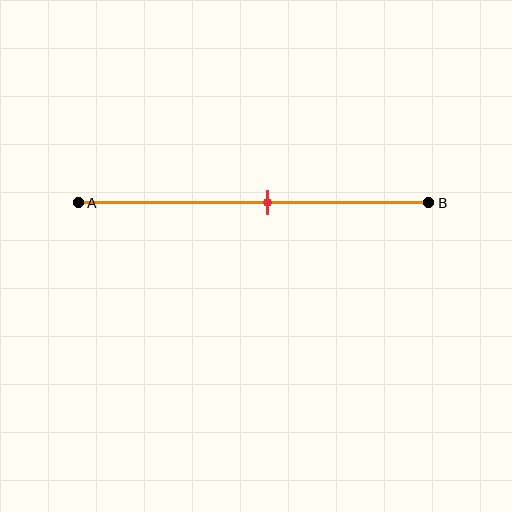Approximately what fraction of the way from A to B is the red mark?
The red mark is approximately 55% of the way from A to B.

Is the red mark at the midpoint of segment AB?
No, the mark is at about 55% from A, not at the 50% midpoint.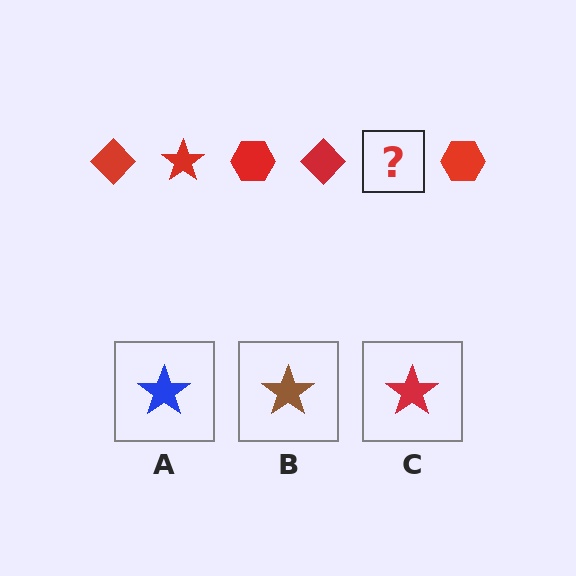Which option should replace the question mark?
Option C.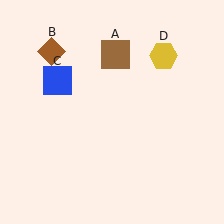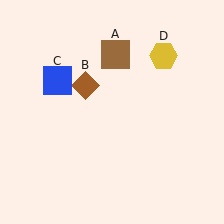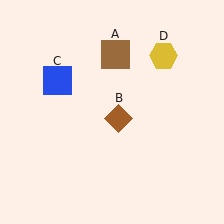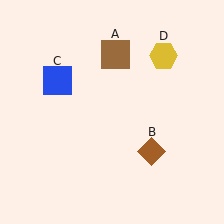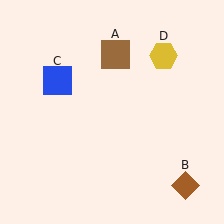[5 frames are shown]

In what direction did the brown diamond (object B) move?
The brown diamond (object B) moved down and to the right.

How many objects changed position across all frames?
1 object changed position: brown diamond (object B).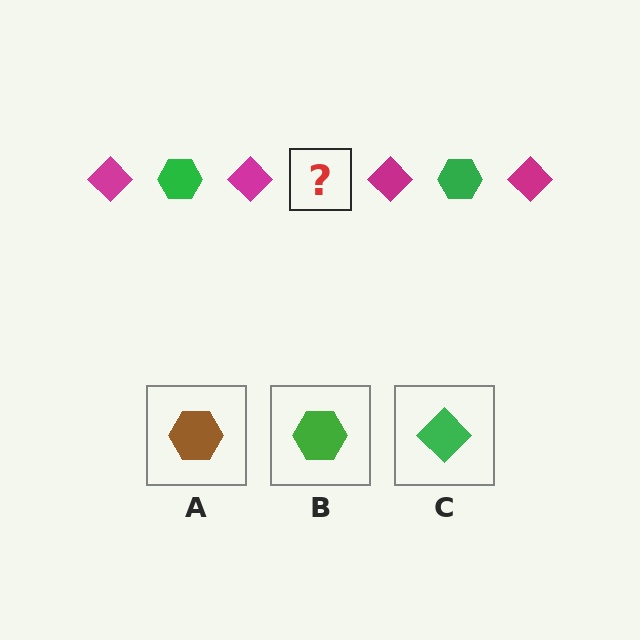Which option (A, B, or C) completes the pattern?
B.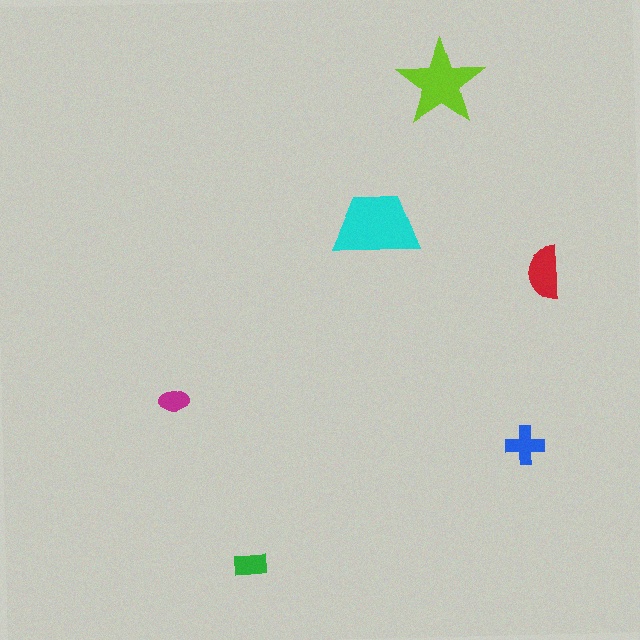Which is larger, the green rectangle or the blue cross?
The blue cross.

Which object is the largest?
The cyan trapezoid.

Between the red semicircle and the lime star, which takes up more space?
The lime star.